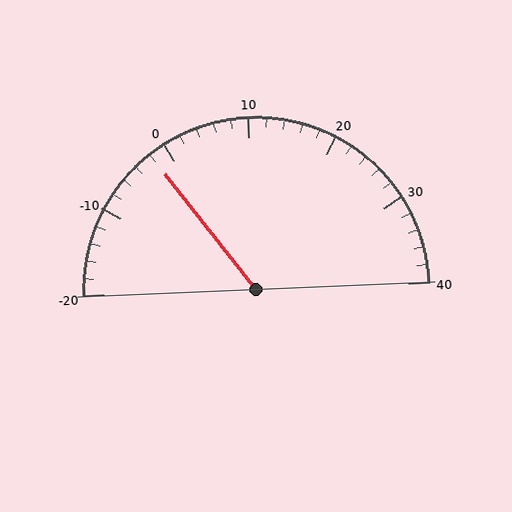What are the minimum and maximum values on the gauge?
The gauge ranges from -20 to 40.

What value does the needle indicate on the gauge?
The needle indicates approximately -2.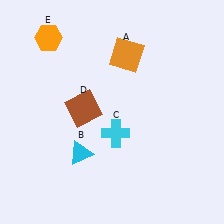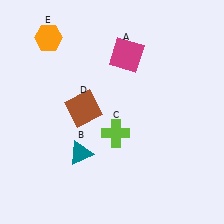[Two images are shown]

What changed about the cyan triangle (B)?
In Image 1, B is cyan. In Image 2, it changed to teal.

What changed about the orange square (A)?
In Image 1, A is orange. In Image 2, it changed to magenta.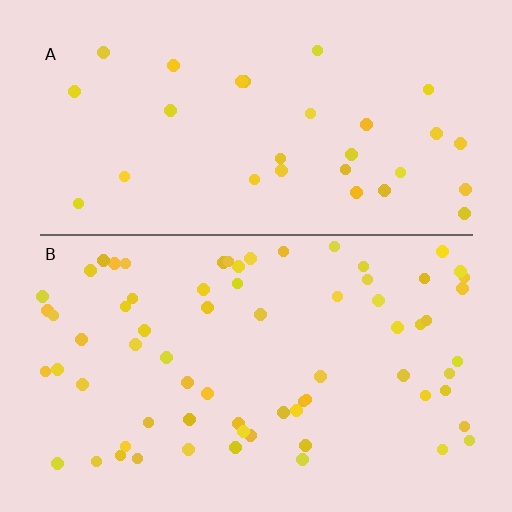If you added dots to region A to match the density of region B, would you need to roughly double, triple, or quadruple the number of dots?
Approximately double.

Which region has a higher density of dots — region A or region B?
B (the bottom).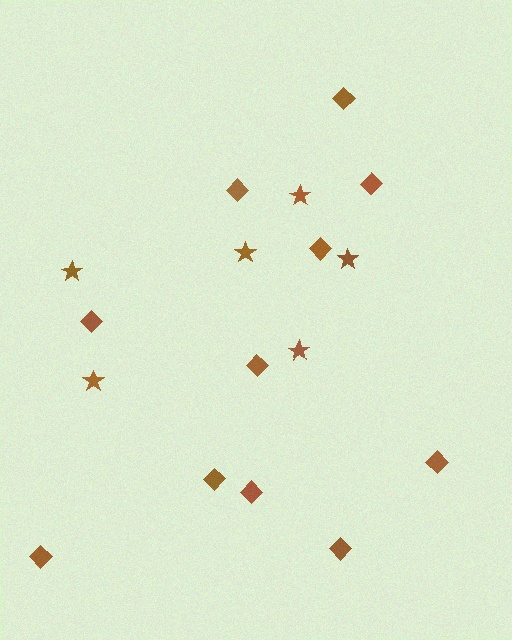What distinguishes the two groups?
There are 2 groups: one group of stars (6) and one group of diamonds (11).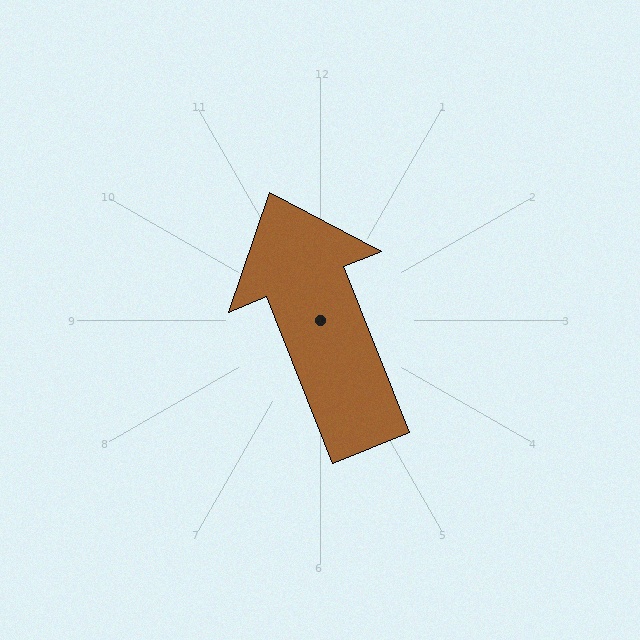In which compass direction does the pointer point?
North.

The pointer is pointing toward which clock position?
Roughly 11 o'clock.